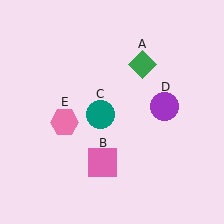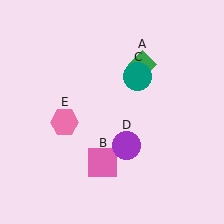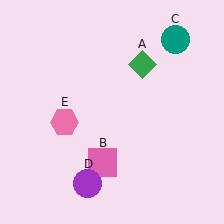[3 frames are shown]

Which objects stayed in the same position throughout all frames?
Green diamond (object A) and pink square (object B) and pink hexagon (object E) remained stationary.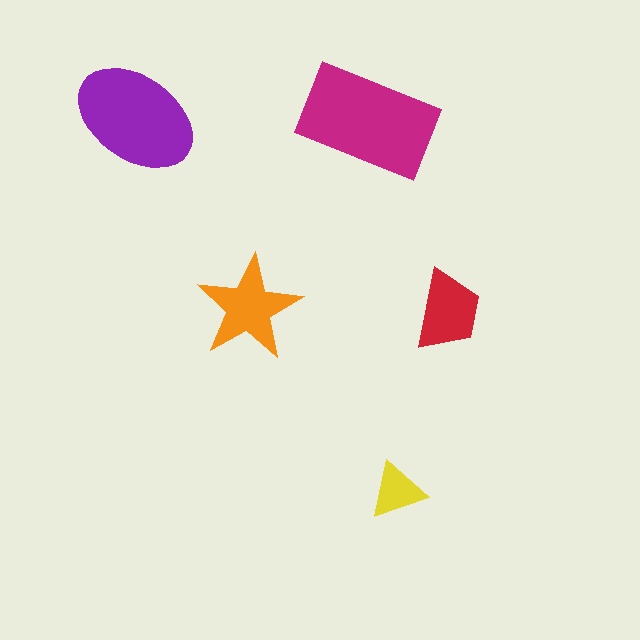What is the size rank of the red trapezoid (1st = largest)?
4th.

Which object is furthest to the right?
The red trapezoid is rightmost.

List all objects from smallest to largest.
The yellow triangle, the red trapezoid, the orange star, the purple ellipse, the magenta rectangle.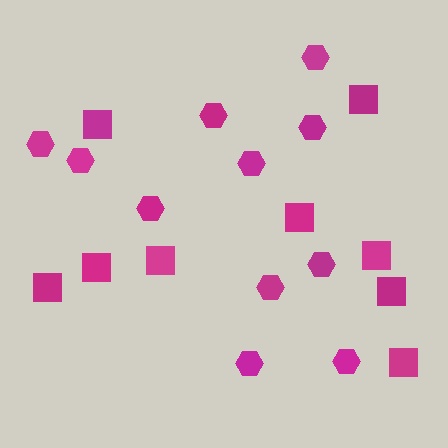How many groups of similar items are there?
There are 2 groups: one group of squares (9) and one group of hexagons (11).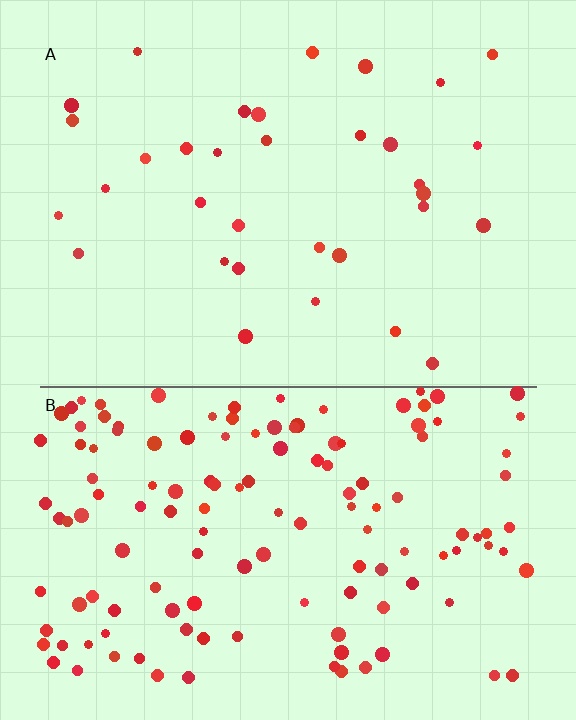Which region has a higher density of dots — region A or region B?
B (the bottom).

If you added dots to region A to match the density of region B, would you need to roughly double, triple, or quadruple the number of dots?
Approximately quadruple.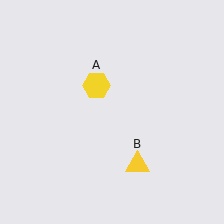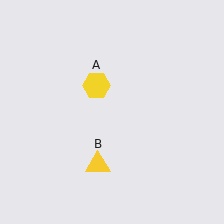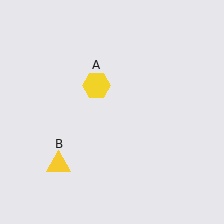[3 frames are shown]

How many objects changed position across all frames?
1 object changed position: yellow triangle (object B).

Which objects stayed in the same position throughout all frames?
Yellow hexagon (object A) remained stationary.